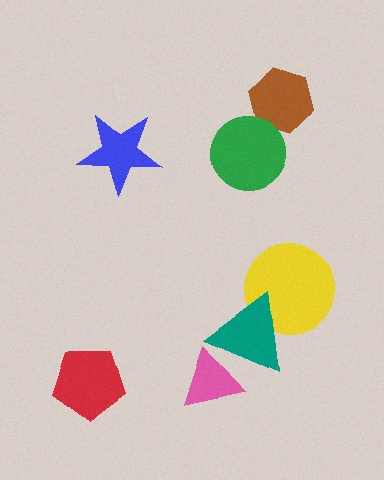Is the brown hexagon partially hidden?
Yes, it is partially covered by another shape.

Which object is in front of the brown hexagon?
The green circle is in front of the brown hexagon.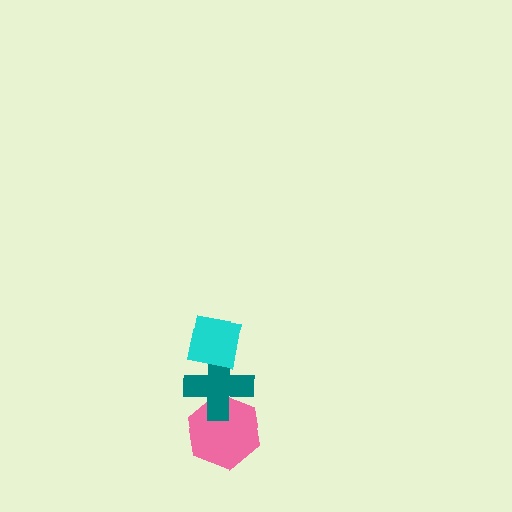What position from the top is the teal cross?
The teal cross is 2nd from the top.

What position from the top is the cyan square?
The cyan square is 1st from the top.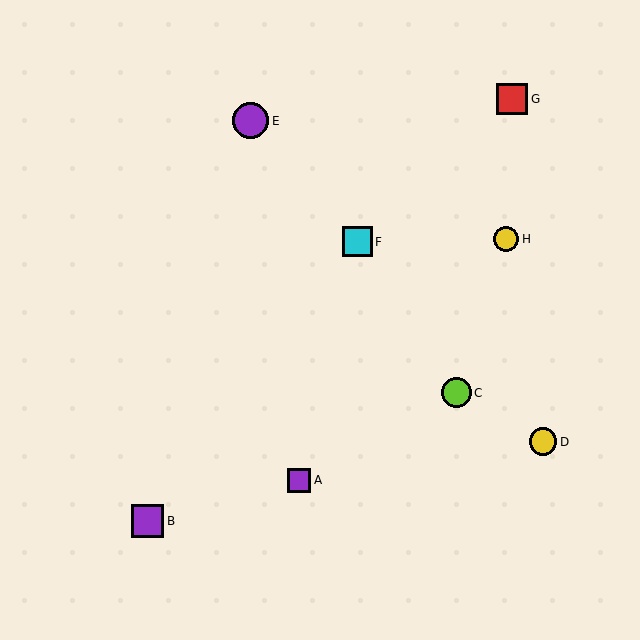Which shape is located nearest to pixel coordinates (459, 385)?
The lime circle (labeled C) at (456, 393) is nearest to that location.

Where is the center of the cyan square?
The center of the cyan square is at (357, 242).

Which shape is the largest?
The purple circle (labeled E) is the largest.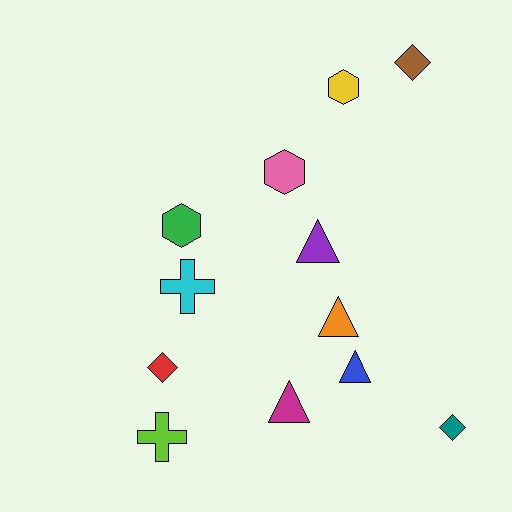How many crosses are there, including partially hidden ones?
There are 2 crosses.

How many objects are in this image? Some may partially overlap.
There are 12 objects.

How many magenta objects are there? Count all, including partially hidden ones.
There is 1 magenta object.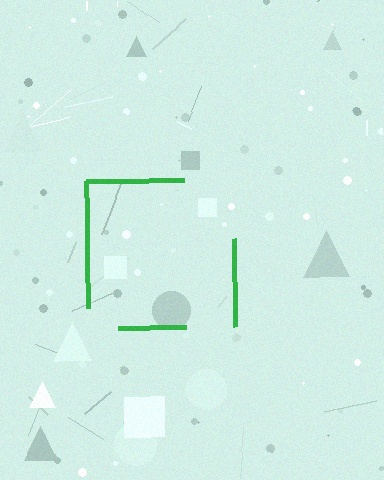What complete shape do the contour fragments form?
The contour fragments form a square.